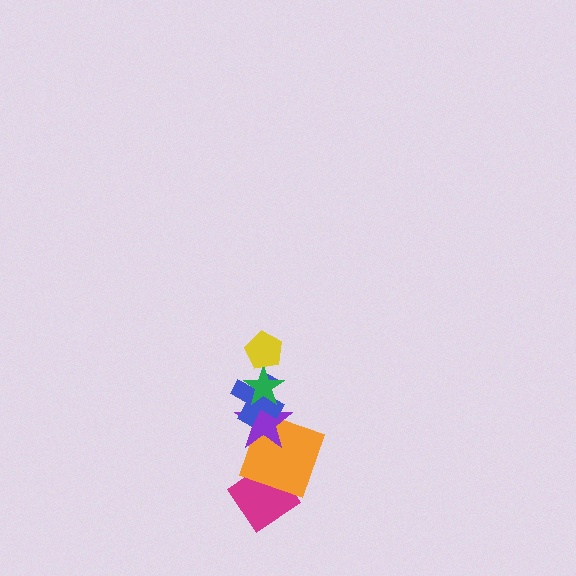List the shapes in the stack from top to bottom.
From top to bottom: the yellow pentagon, the green star, the blue cross, the purple star, the orange square, the magenta diamond.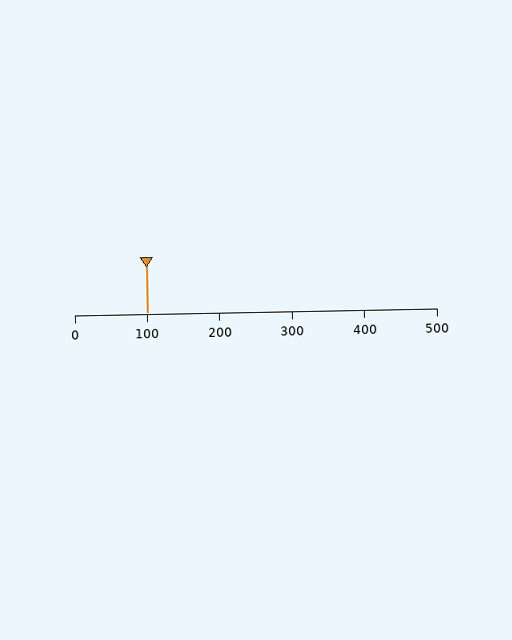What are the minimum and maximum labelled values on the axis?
The axis runs from 0 to 500.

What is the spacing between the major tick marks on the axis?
The major ticks are spaced 100 apart.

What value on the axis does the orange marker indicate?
The marker indicates approximately 100.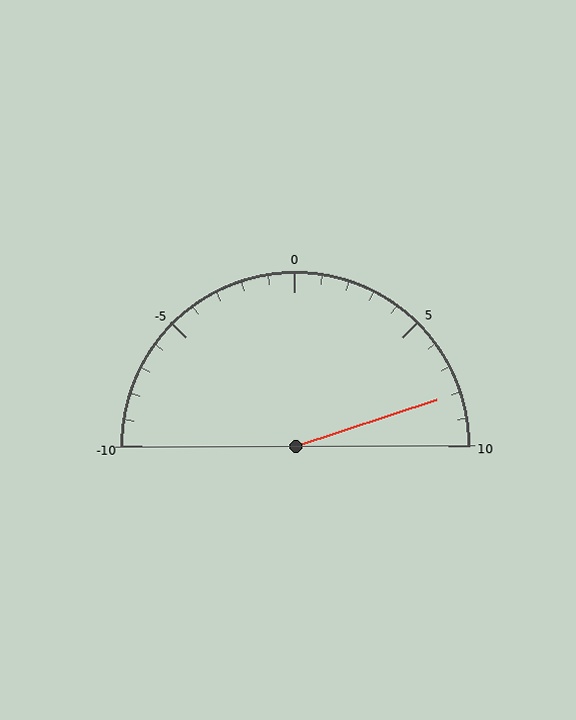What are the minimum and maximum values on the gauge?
The gauge ranges from -10 to 10.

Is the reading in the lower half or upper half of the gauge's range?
The reading is in the upper half of the range (-10 to 10).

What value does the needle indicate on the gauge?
The needle indicates approximately 8.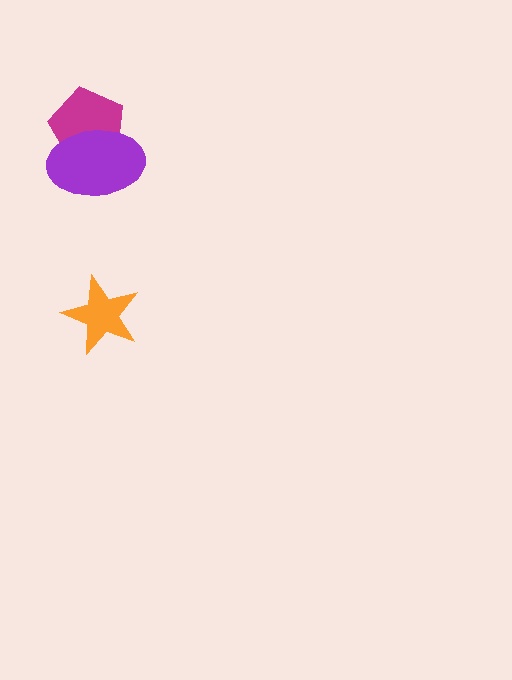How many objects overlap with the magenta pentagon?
1 object overlaps with the magenta pentagon.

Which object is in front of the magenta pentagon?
The purple ellipse is in front of the magenta pentagon.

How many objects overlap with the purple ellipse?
1 object overlaps with the purple ellipse.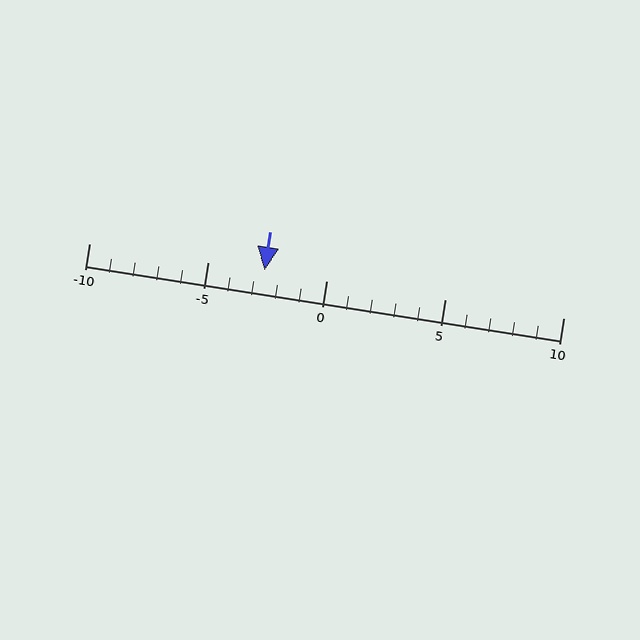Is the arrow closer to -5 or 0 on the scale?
The arrow is closer to -5.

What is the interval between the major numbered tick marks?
The major tick marks are spaced 5 units apart.